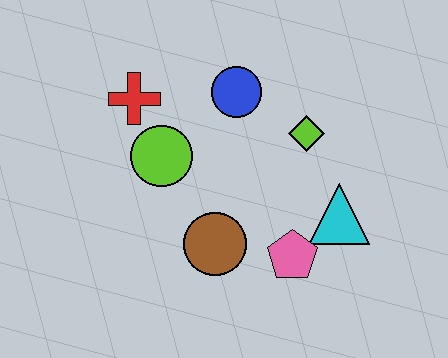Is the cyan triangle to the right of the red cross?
Yes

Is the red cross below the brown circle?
No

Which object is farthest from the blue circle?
The pink pentagon is farthest from the blue circle.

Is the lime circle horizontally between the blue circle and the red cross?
Yes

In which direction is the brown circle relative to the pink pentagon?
The brown circle is to the left of the pink pentagon.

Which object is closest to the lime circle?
The red cross is closest to the lime circle.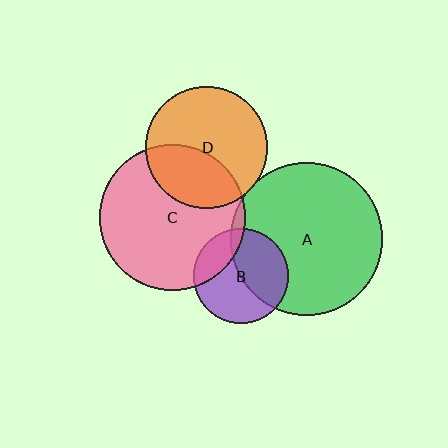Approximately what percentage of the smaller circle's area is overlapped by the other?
Approximately 35%.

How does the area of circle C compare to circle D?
Approximately 1.4 times.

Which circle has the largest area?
Circle A (green).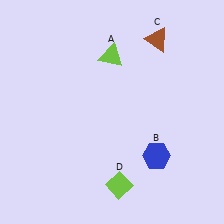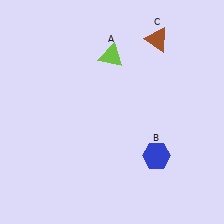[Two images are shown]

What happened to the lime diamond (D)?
The lime diamond (D) was removed in Image 2. It was in the bottom-right area of Image 1.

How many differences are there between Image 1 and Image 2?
There is 1 difference between the two images.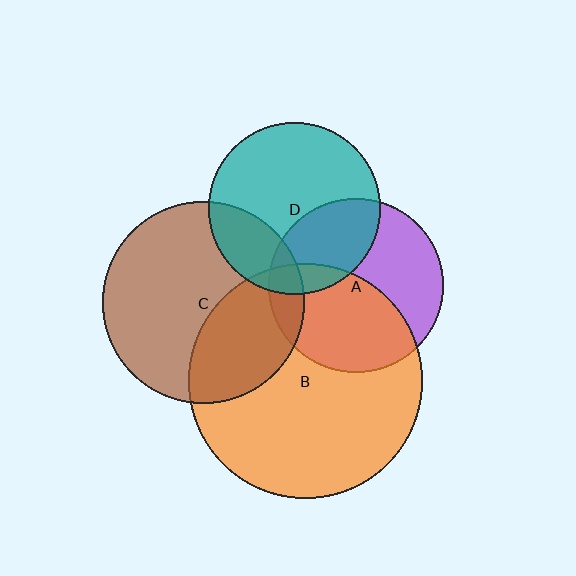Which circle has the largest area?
Circle B (orange).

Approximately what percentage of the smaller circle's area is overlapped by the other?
Approximately 10%.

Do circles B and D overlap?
Yes.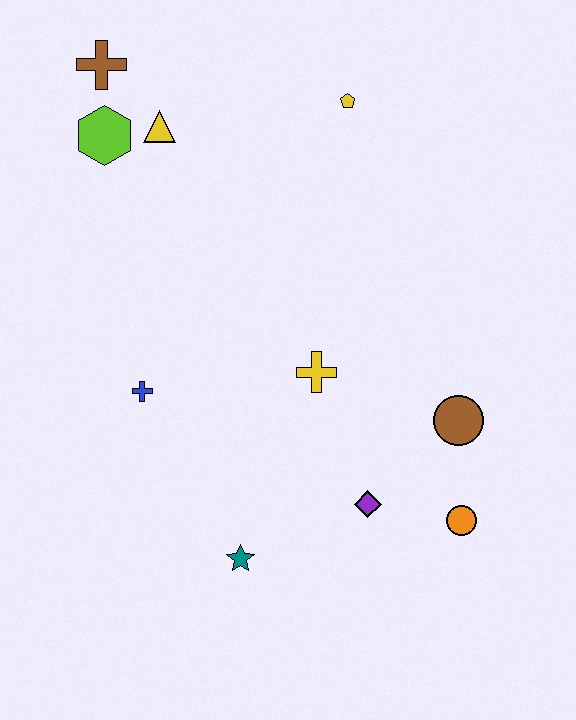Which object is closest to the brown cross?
The lime hexagon is closest to the brown cross.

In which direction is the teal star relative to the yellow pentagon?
The teal star is below the yellow pentagon.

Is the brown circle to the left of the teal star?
No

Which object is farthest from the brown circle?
The brown cross is farthest from the brown circle.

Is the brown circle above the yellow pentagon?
No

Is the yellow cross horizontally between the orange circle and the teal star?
Yes